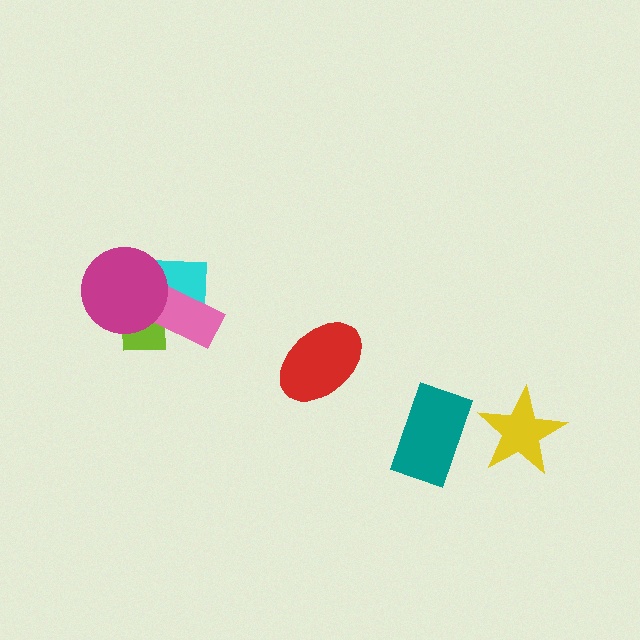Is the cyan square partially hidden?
Yes, it is partially covered by another shape.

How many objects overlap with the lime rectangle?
3 objects overlap with the lime rectangle.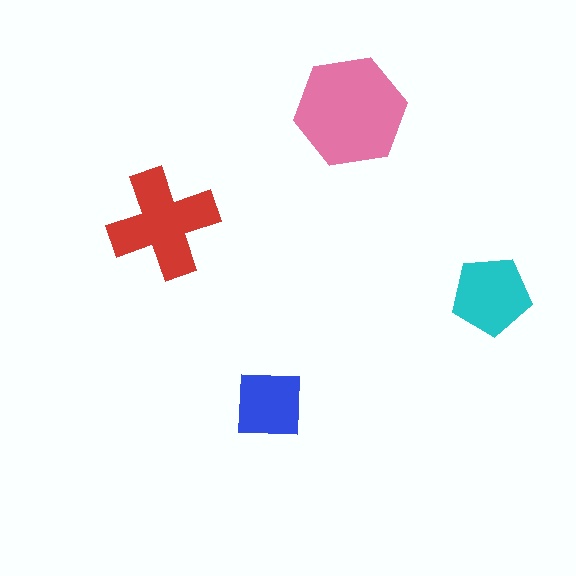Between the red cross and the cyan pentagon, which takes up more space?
The red cross.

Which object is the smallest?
The blue square.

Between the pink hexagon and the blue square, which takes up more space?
The pink hexagon.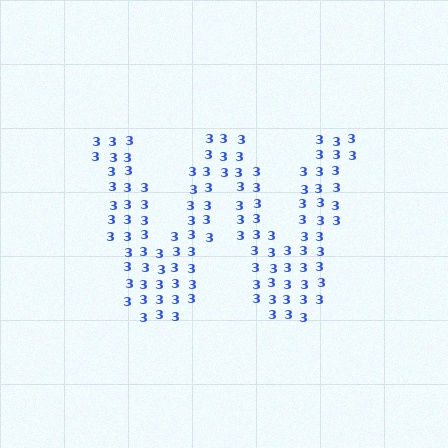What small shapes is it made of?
It is made of small digit 3's.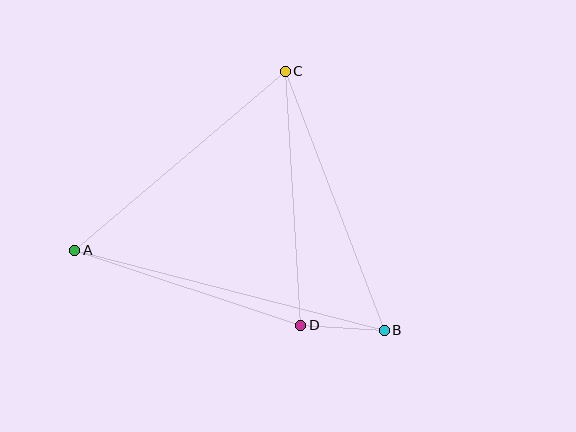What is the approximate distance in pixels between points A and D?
The distance between A and D is approximately 238 pixels.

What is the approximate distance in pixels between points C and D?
The distance between C and D is approximately 255 pixels.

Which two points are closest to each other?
Points B and D are closest to each other.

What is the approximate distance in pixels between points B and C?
The distance between B and C is approximately 278 pixels.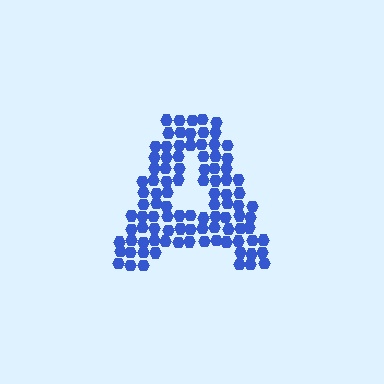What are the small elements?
The small elements are hexagons.